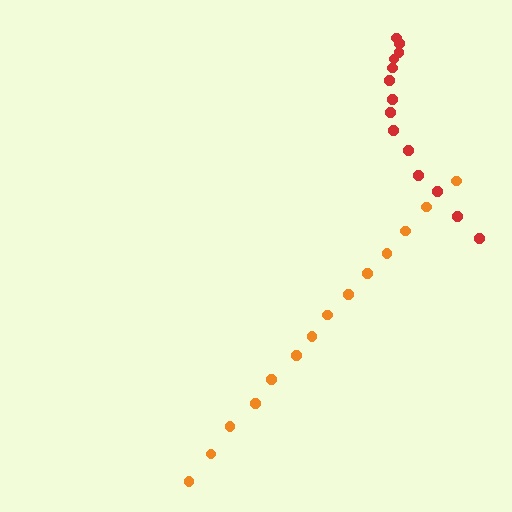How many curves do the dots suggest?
There are 2 distinct paths.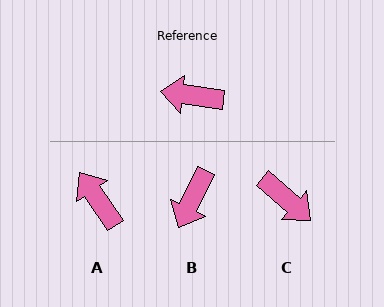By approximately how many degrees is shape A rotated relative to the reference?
Approximately 49 degrees clockwise.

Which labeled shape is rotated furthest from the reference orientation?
C, about 146 degrees away.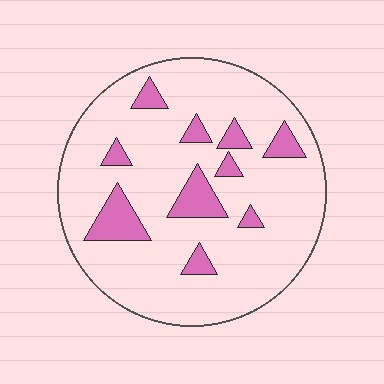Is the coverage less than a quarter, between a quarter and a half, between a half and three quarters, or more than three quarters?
Less than a quarter.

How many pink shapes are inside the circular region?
10.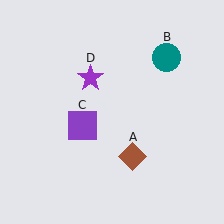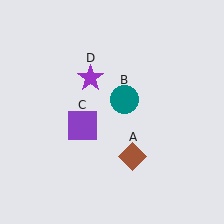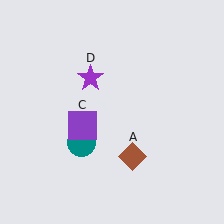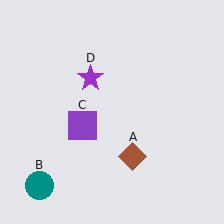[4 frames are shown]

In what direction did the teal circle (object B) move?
The teal circle (object B) moved down and to the left.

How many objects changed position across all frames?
1 object changed position: teal circle (object B).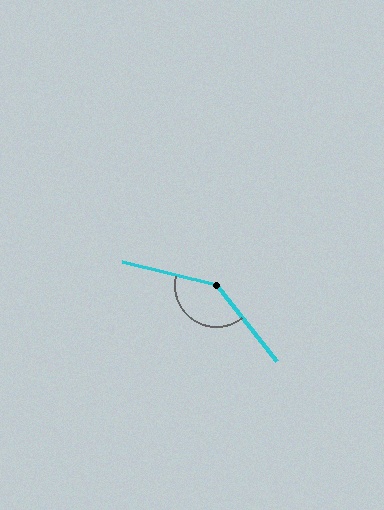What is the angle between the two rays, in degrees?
Approximately 142 degrees.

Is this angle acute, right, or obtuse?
It is obtuse.